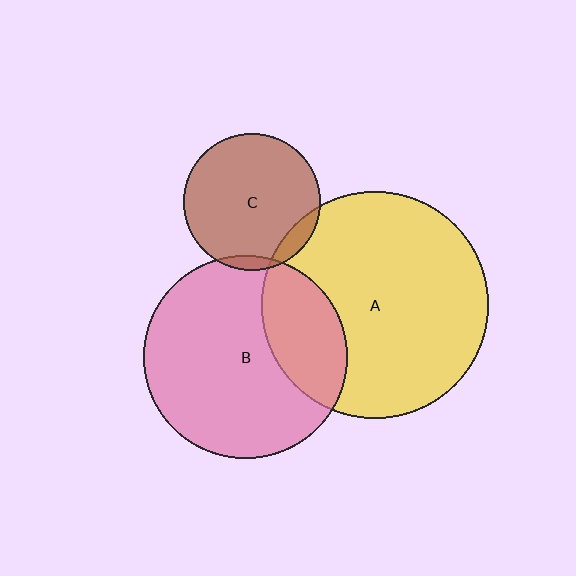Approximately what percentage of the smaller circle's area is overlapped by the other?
Approximately 5%.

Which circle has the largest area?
Circle A (yellow).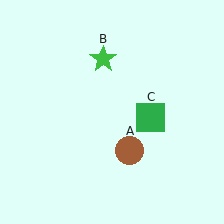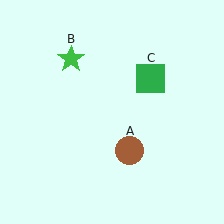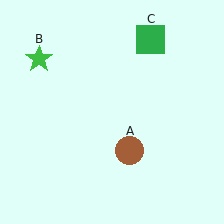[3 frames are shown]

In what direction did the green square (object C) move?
The green square (object C) moved up.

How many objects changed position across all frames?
2 objects changed position: green star (object B), green square (object C).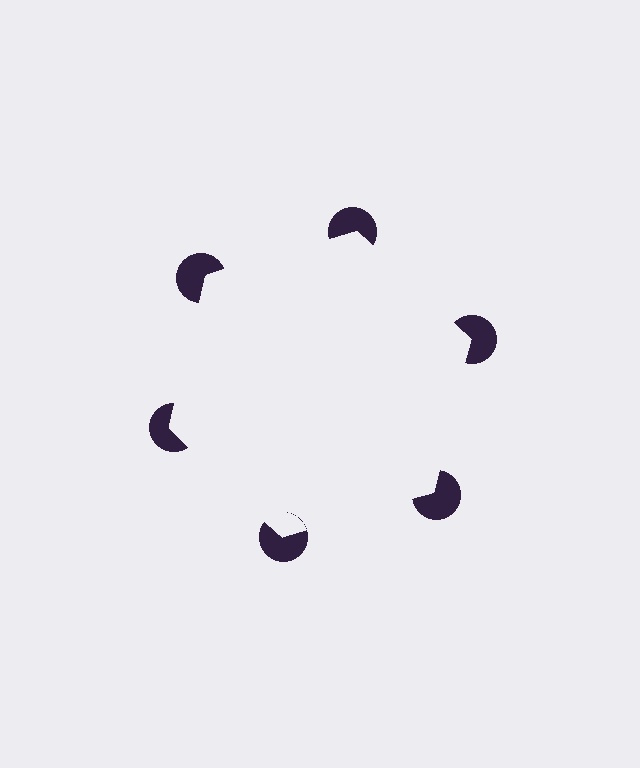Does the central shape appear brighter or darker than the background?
It typically appears slightly brighter than the background, even though no actual brightness change is drawn.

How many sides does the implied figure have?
6 sides.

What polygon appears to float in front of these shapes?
An illusory hexagon — its edges are inferred from the aligned wedge cuts in the pac-man discs, not physically drawn.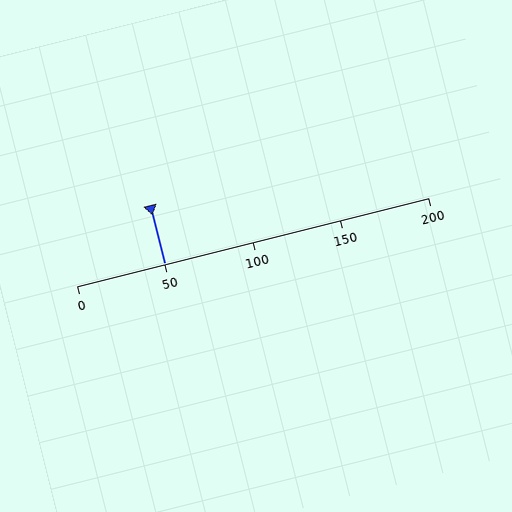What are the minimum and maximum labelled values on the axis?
The axis runs from 0 to 200.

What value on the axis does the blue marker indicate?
The marker indicates approximately 50.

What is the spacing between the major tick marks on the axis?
The major ticks are spaced 50 apart.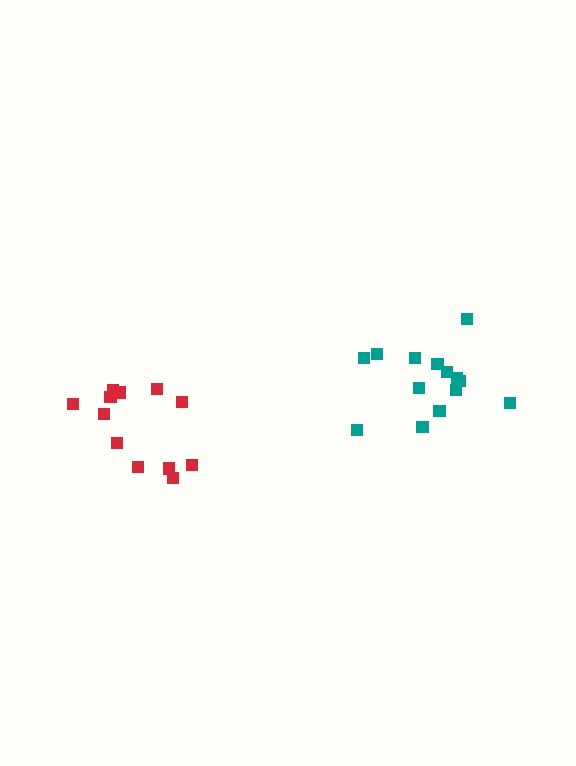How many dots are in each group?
Group 1: 12 dots, Group 2: 15 dots (27 total).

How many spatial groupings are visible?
There are 2 spatial groupings.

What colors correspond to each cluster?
The clusters are colored: red, teal.